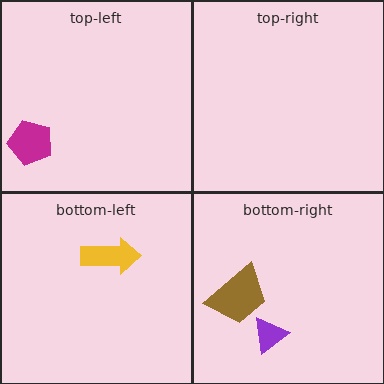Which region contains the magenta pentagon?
The top-left region.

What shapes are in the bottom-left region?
The yellow arrow.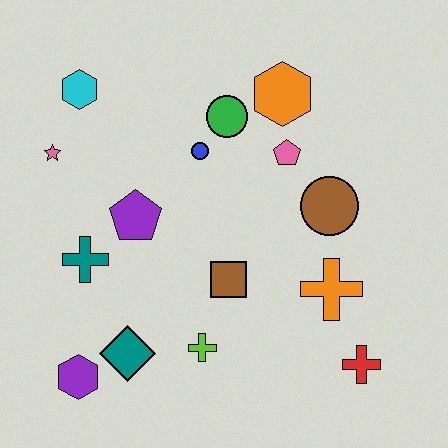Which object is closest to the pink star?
The cyan hexagon is closest to the pink star.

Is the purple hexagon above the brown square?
No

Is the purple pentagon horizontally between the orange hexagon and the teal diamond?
Yes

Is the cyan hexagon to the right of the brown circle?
No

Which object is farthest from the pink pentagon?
The purple hexagon is farthest from the pink pentagon.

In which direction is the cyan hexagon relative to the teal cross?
The cyan hexagon is above the teal cross.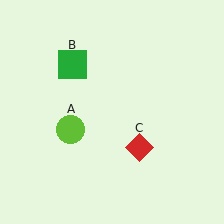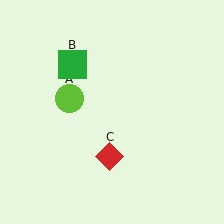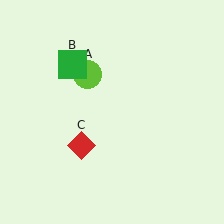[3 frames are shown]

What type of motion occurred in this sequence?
The lime circle (object A), red diamond (object C) rotated clockwise around the center of the scene.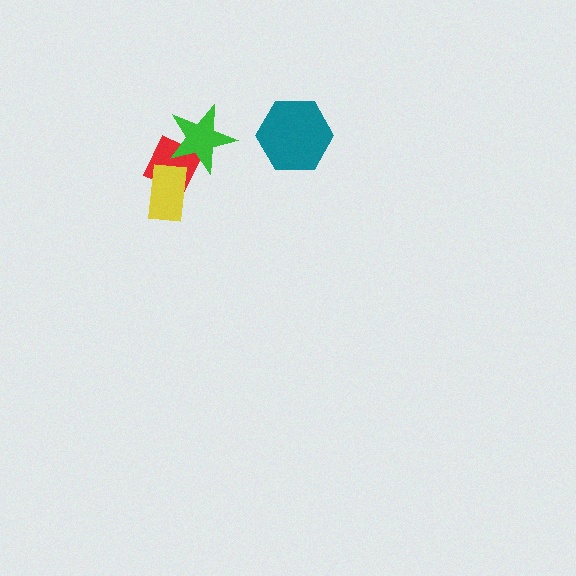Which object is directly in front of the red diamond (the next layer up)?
The green star is directly in front of the red diamond.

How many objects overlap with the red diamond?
2 objects overlap with the red diamond.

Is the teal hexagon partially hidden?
No, no other shape covers it.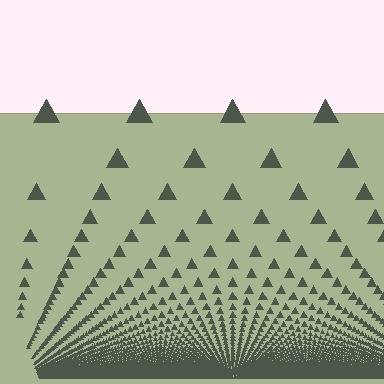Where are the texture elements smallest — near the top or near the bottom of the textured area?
Near the bottom.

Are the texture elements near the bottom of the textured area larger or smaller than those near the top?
Smaller. The gradient is inverted — elements near the bottom are smaller and denser.